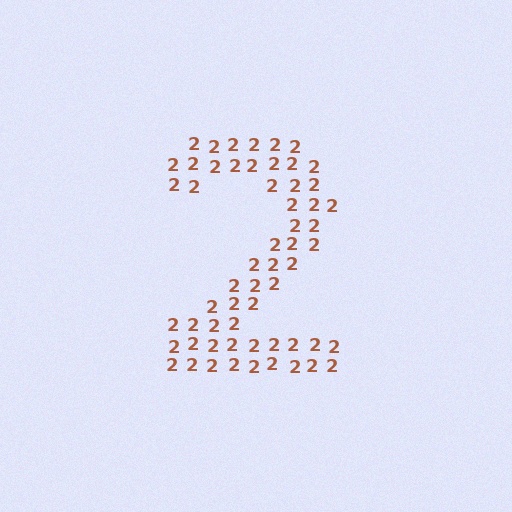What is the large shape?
The large shape is the digit 2.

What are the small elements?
The small elements are digit 2's.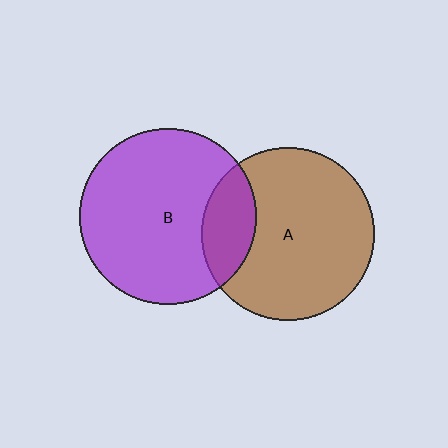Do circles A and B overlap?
Yes.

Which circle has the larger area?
Circle B (purple).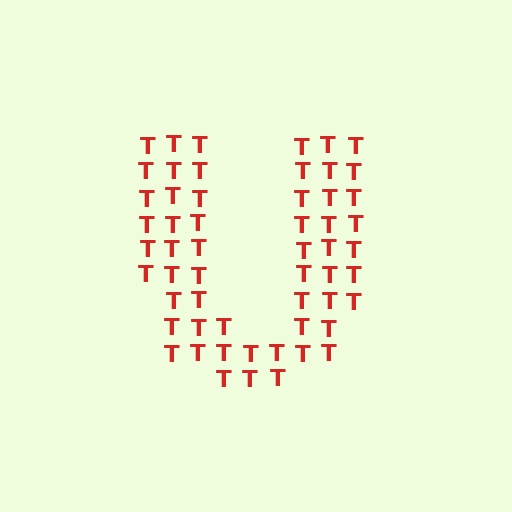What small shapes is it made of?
It is made of small letter T's.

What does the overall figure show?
The overall figure shows the letter U.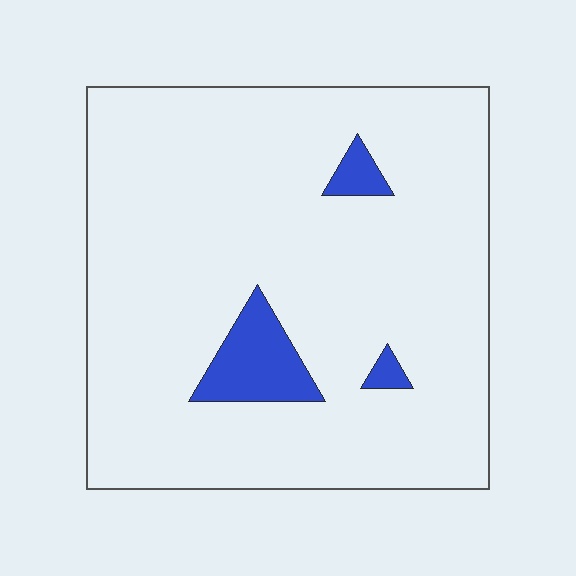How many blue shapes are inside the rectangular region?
3.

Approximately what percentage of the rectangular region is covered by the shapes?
Approximately 5%.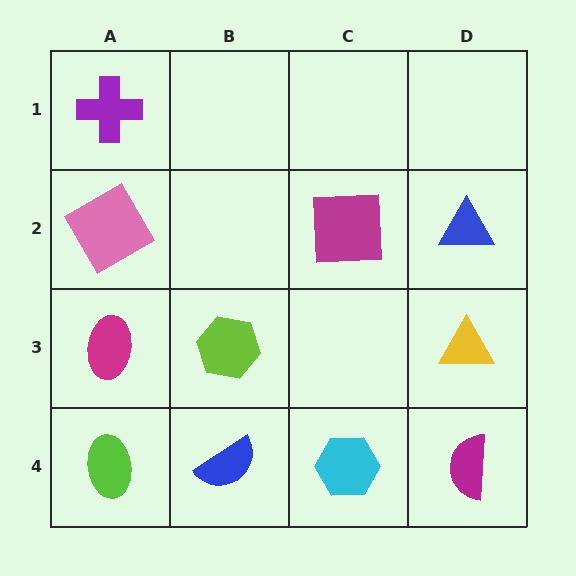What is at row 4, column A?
A lime ellipse.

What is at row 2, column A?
A pink diamond.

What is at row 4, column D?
A magenta semicircle.